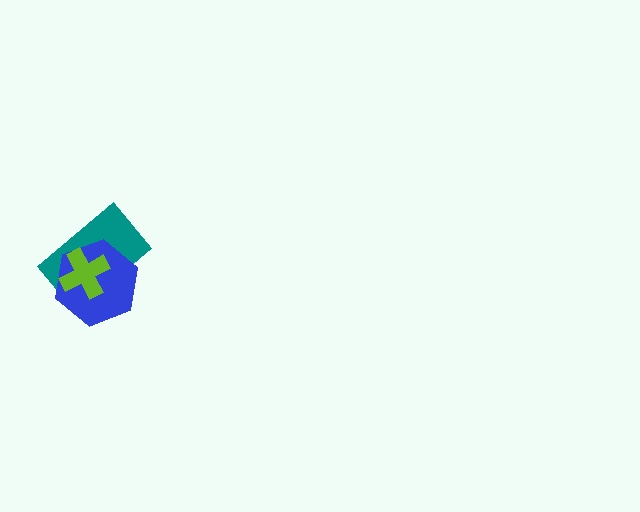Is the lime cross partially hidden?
No, no other shape covers it.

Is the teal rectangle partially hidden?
Yes, it is partially covered by another shape.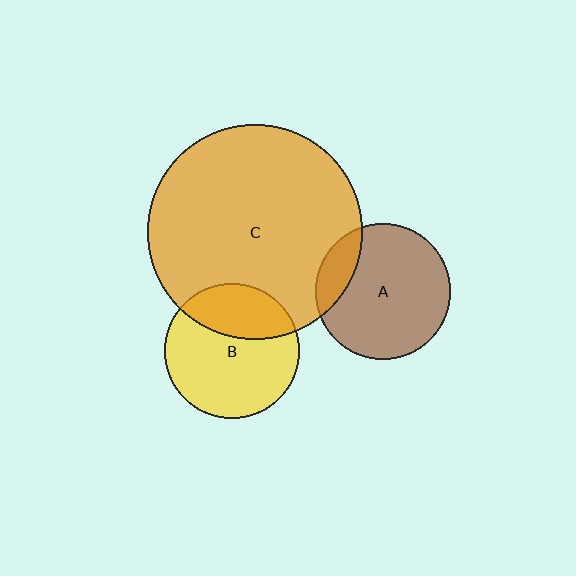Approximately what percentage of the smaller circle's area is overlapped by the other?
Approximately 30%.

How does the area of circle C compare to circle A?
Approximately 2.5 times.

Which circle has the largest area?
Circle C (orange).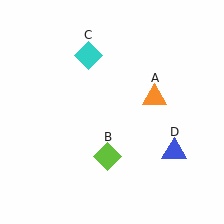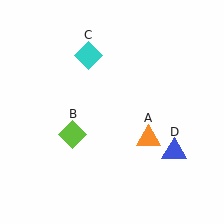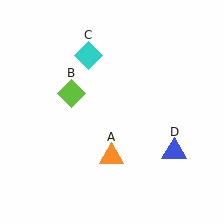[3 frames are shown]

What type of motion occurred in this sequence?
The orange triangle (object A), lime diamond (object B) rotated clockwise around the center of the scene.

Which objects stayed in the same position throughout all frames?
Cyan diamond (object C) and blue triangle (object D) remained stationary.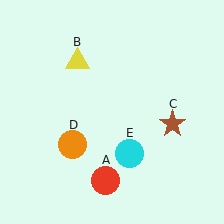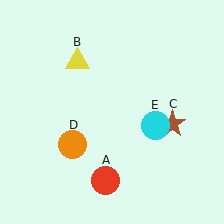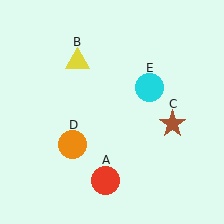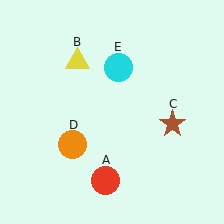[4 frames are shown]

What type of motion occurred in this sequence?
The cyan circle (object E) rotated counterclockwise around the center of the scene.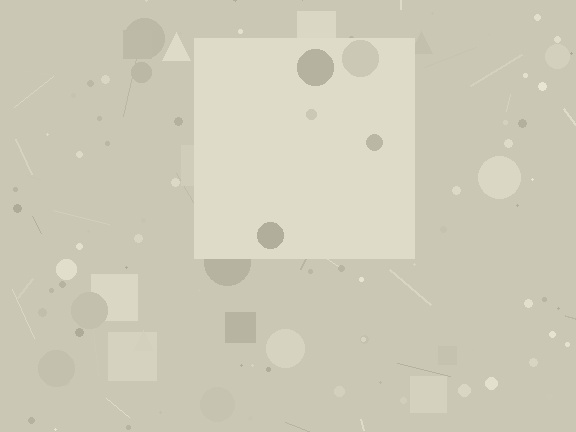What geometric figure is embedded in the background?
A square is embedded in the background.